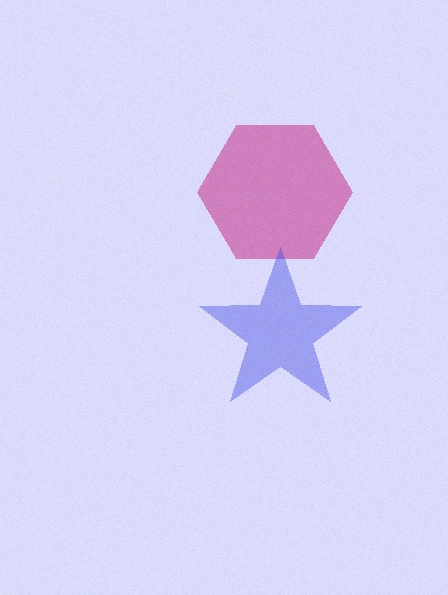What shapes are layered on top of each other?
The layered shapes are: a magenta hexagon, a blue star.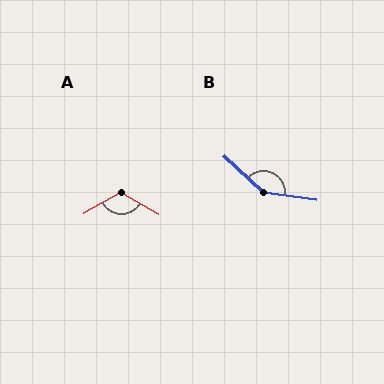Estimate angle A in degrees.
Approximately 121 degrees.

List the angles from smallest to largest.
A (121°), B (145°).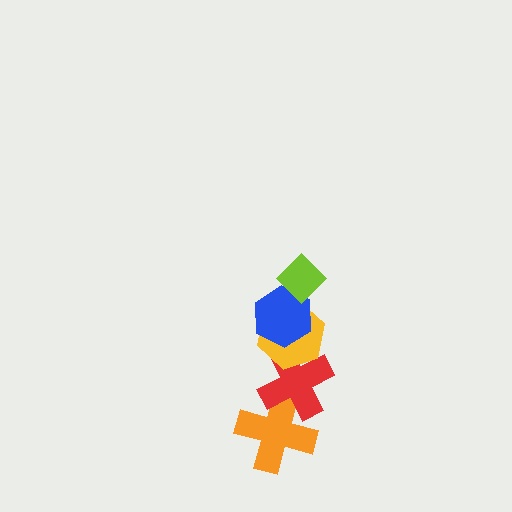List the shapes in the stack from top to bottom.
From top to bottom: the lime diamond, the blue hexagon, the yellow hexagon, the red cross, the orange cross.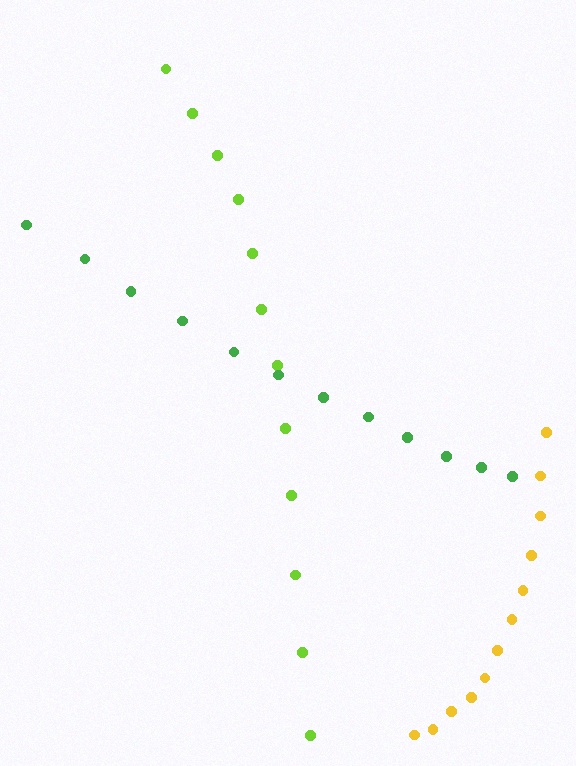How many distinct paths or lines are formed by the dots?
There are 3 distinct paths.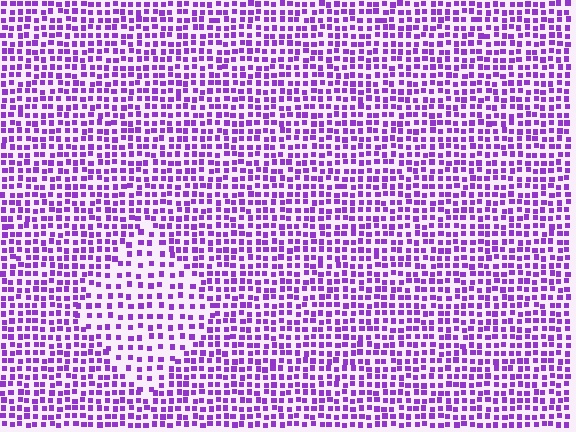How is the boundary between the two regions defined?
The boundary is defined by a change in element density (approximately 1.7x ratio). All elements are the same color, size, and shape.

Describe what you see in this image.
The image contains small purple elements arranged at two different densities. A diamond-shaped region is visible where the elements are less densely packed than the surrounding area.